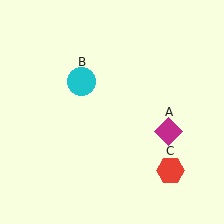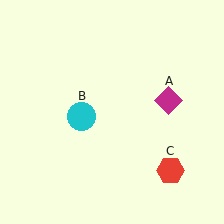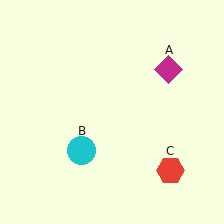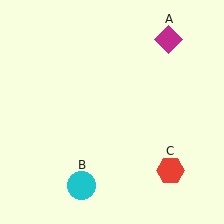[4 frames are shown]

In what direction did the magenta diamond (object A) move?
The magenta diamond (object A) moved up.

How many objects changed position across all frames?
2 objects changed position: magenta diamond (object A), cyan circle (object B).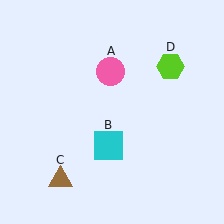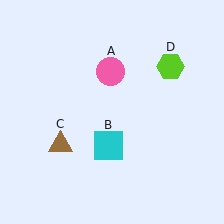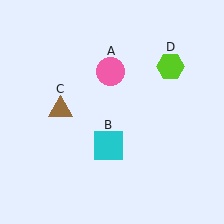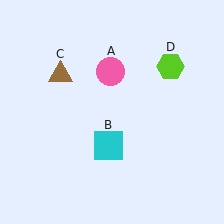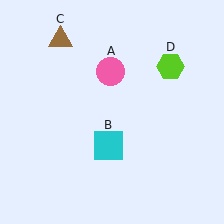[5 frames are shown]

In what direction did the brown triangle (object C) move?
The brown triangle (object C) moved up.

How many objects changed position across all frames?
1 object changed position: brown triangle (object C).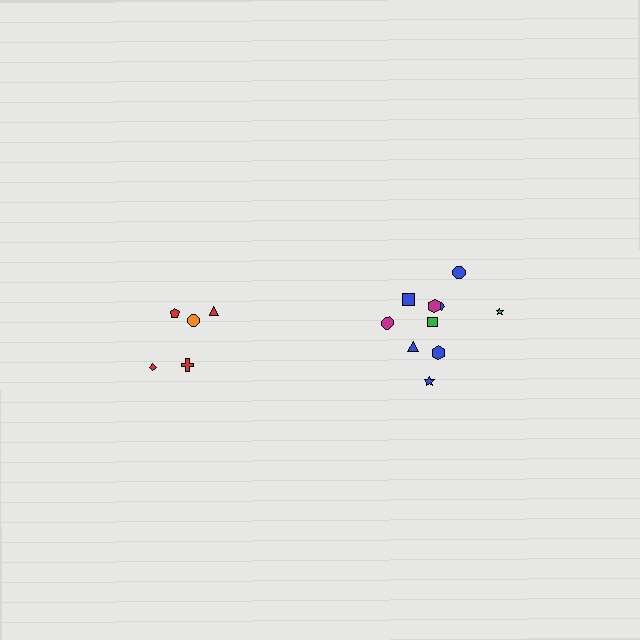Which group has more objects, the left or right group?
The right group.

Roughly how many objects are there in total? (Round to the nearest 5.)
Roughly 15 objects in total.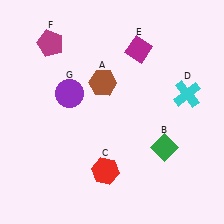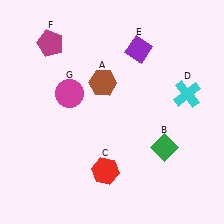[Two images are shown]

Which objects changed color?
E changed from magenta to purple. G changed from purple to magenta.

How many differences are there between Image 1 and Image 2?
There are 2 differences between the two images.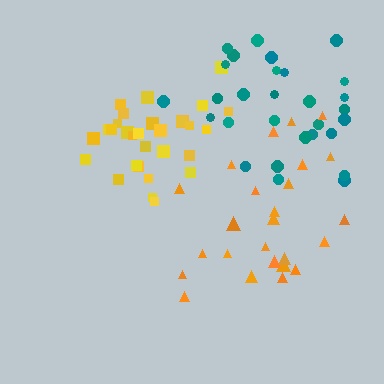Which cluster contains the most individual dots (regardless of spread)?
Yellow (30).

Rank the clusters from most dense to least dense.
yellow, teal, orange.